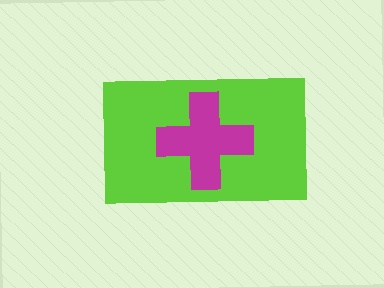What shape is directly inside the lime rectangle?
The magenta cross.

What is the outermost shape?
The lime rectangle.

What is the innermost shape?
The magenta cross.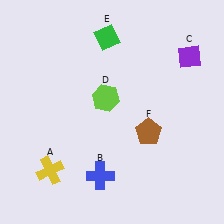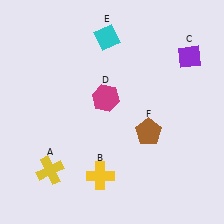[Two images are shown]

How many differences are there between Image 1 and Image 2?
There are 3 differences between the two images.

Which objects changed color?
B changed from blue to yellow. D changed from lime to magenta. E changed from green to cyan.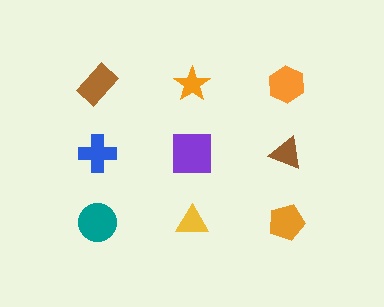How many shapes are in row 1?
3 shapes.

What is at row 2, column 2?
A purple square.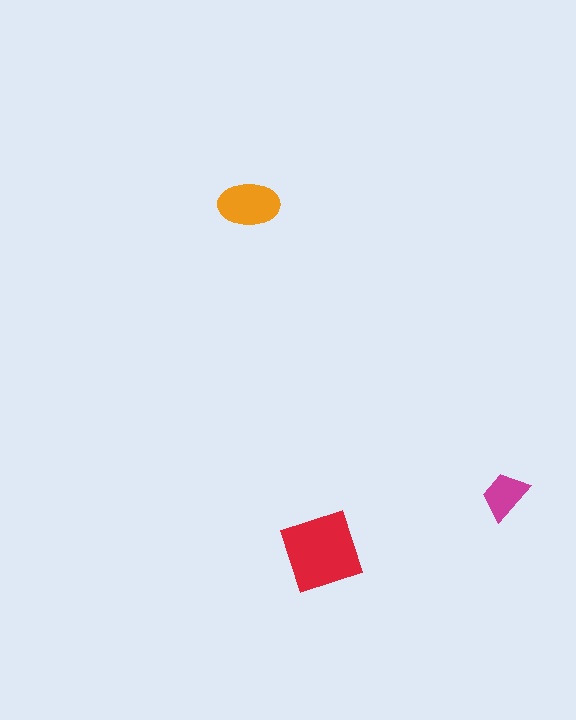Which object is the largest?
The red square.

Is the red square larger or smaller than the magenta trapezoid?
Larger.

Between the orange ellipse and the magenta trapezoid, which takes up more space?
The orange ellipse.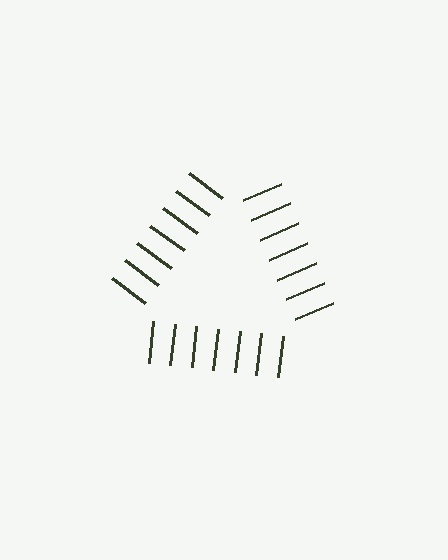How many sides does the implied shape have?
3 sides — the line-ends trace a triangle.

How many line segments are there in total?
21 — 7 along each of the 3 edges.